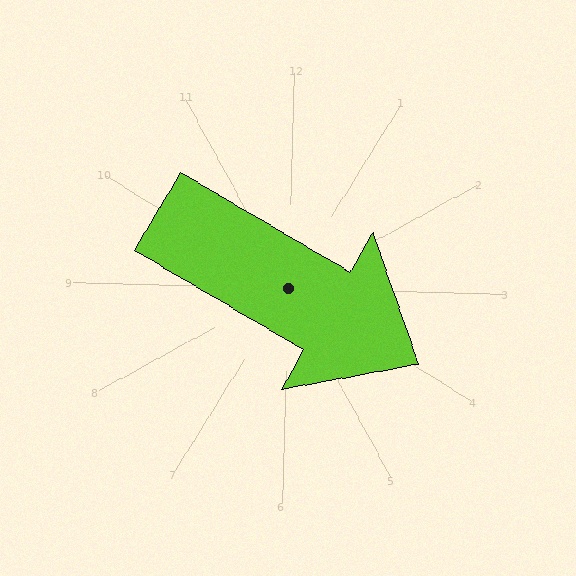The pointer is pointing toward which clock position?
Roughly 4 o'clock.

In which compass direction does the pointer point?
Southeast.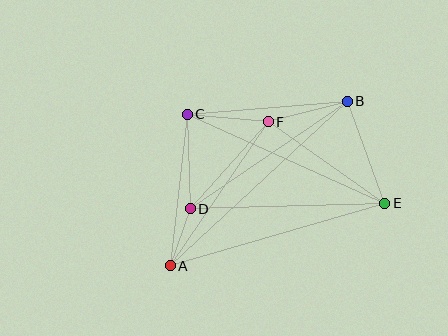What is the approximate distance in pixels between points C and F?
The distance between C and F is approximately 81 pixels.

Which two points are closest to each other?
Points A and D are closest to each other.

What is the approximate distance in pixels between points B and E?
The distance between B and E is approximately 109 pixels.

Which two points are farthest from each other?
Points A and B are farthest from each other.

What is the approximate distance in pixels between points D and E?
The distance between D and E is approximately 194 pixels.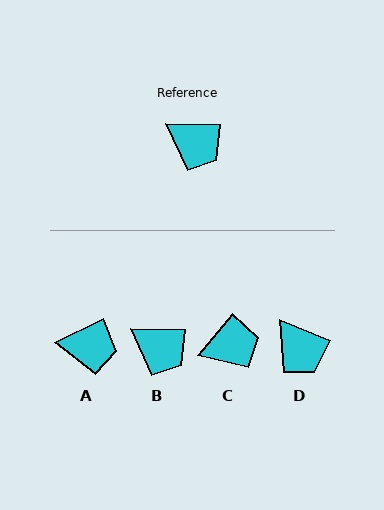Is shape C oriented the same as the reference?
No, it is off by about 53 degrees.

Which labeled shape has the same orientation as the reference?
B.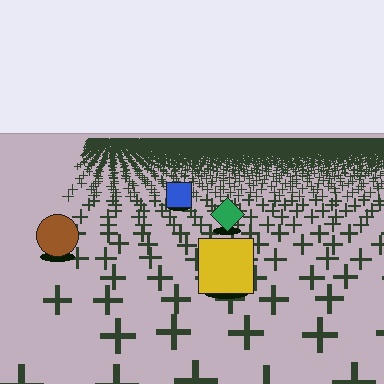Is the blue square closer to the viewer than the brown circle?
No. The brown circle is closer — you can tell from the texture gradient: the ground texture is coarser near it.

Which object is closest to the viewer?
The yellow square is closest. The texture marks near it are larger and more spread out.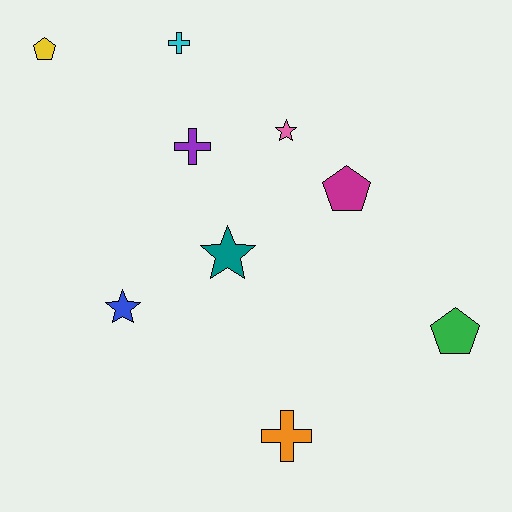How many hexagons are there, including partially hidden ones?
There are no hexagons.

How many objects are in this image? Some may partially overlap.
There are 9 objects.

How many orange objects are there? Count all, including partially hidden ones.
There is 1 orange object.